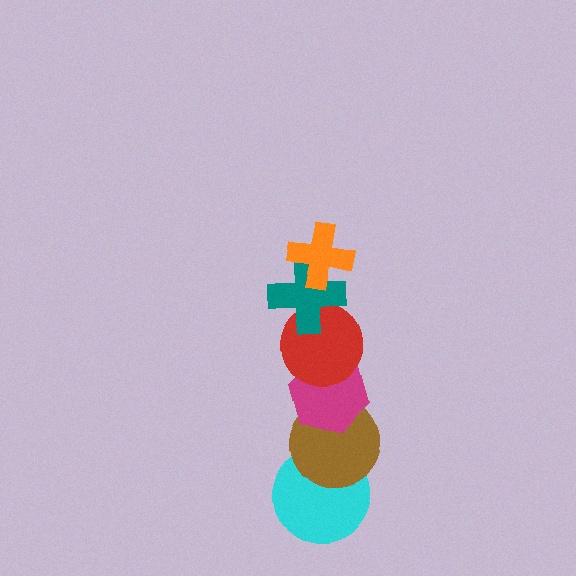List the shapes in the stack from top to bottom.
From top to bottom: the orange cross, the teal cross, the red circle, the magenta hexagon, the brown circle, the cyan circle.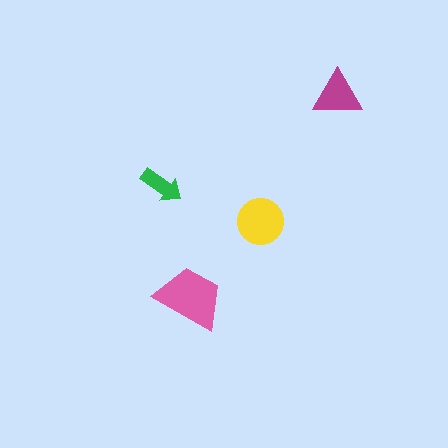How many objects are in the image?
There are 4 objects in the image.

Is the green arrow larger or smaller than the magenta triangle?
Smaller.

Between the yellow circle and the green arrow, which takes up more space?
The yellow circle.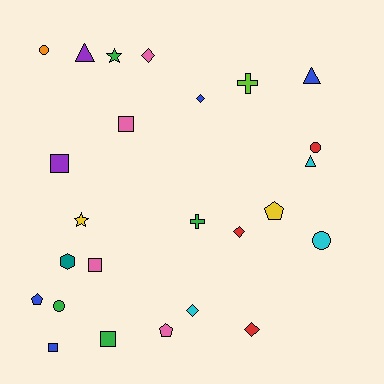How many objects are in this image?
There are 25 objects.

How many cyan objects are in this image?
There are 3 cyan objects.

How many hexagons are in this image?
There is 1 hexagon.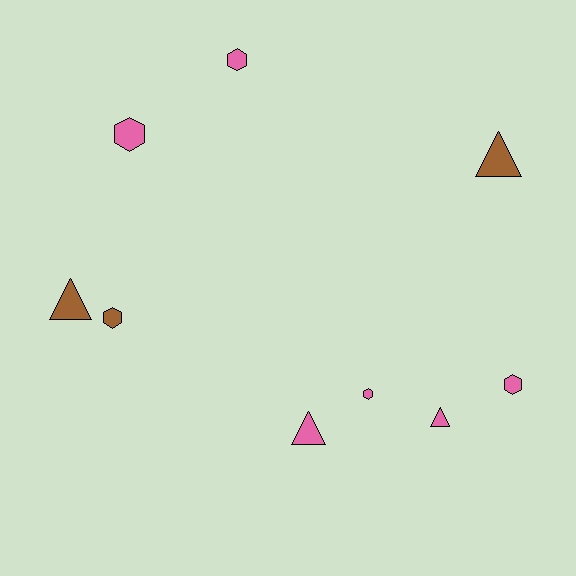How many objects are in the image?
There are 9 objects.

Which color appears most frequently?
Pink, with 6 objects.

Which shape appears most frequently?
Hexagon, with 5 objects.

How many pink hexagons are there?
There are 4 pink hexagons.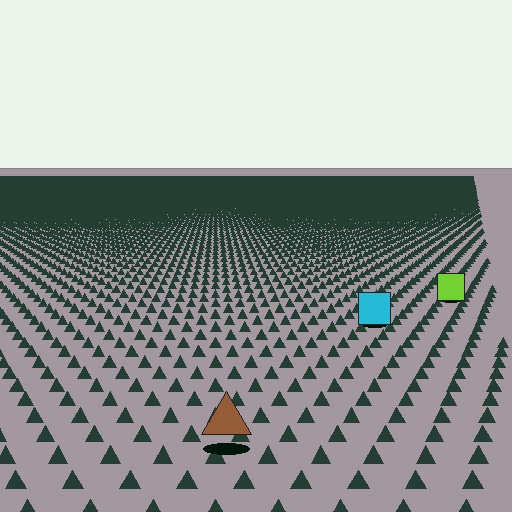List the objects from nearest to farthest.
From nearest to farthest: the brown triangle, the cyan square, the lime square.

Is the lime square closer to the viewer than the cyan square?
No. The cyan square is closer — you can tell from the texture gradient: the ground texture is coarser near it.